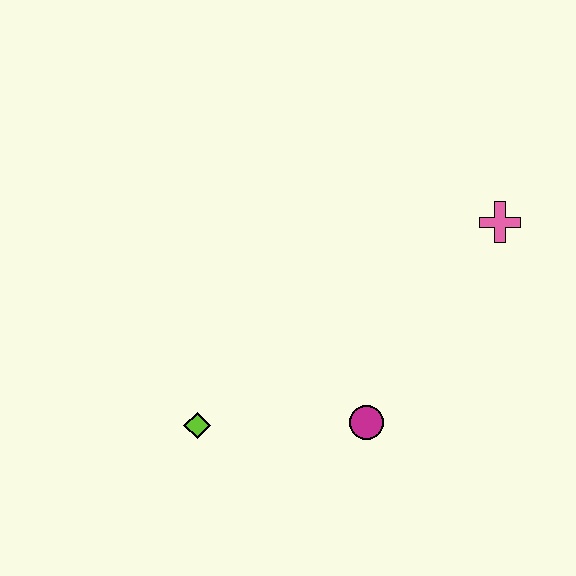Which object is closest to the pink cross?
The magenta circle is closest to the pink cross.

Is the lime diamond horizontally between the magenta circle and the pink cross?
No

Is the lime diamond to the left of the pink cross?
Yes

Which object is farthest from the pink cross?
The lime diamond is farthest from the pink cross.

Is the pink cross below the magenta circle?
No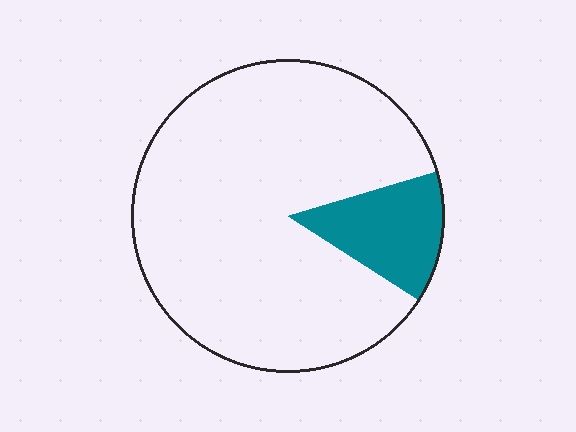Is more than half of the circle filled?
No.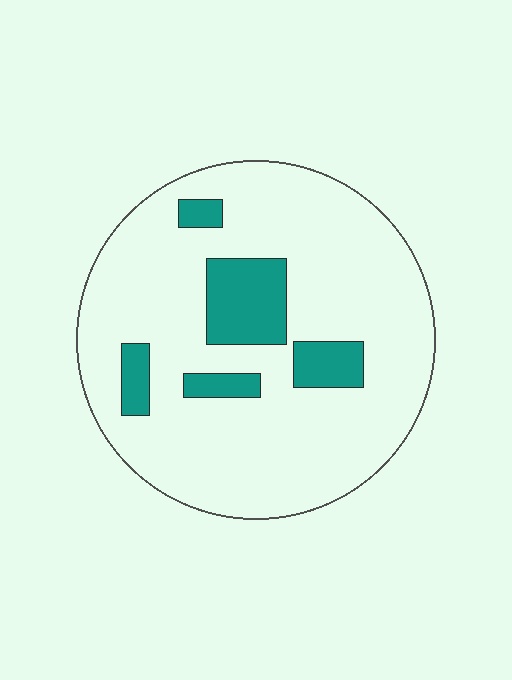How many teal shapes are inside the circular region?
5.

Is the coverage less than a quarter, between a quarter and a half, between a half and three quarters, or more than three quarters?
Less than a quarter.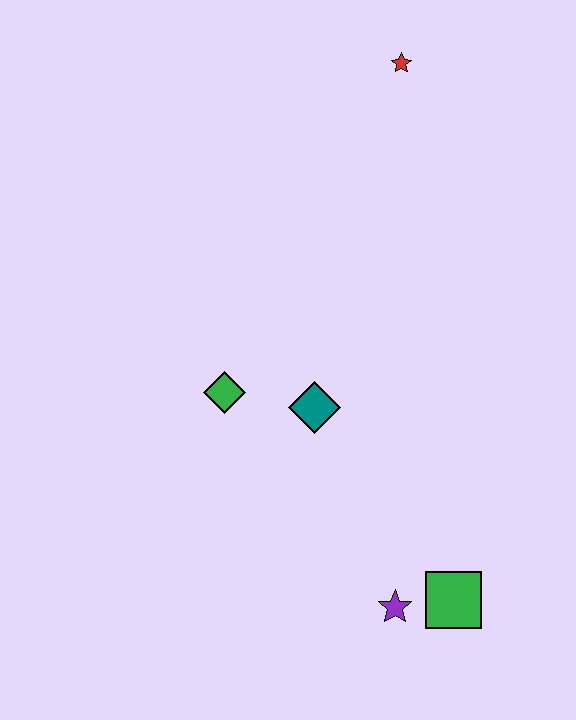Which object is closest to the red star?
The teal diamond is closest to the red star.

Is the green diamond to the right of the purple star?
No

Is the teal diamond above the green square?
Yes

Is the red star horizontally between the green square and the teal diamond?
Yes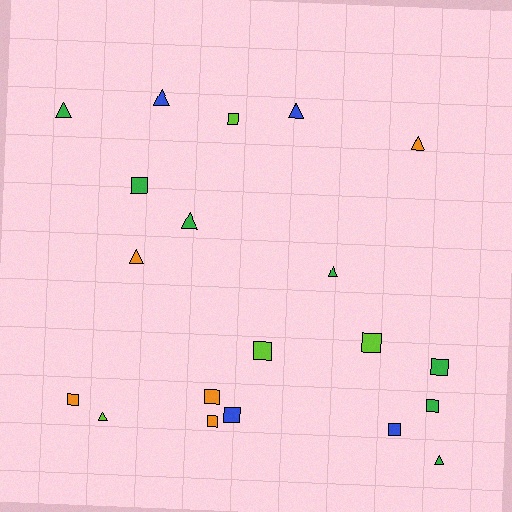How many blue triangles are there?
There are 2 blue triangles.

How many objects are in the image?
There are 20 objects.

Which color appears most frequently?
Green, with 7 objects.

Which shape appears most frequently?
Square, with 11 objects.